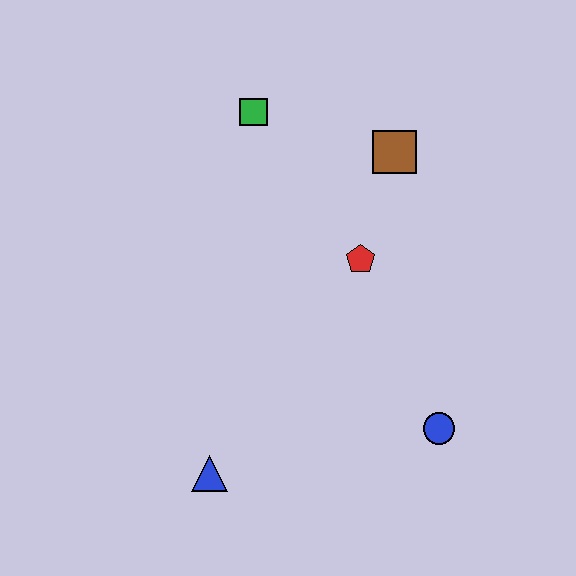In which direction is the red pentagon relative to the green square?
The red pentagon is below the green square.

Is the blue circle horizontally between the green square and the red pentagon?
No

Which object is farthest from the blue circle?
The green square is farthest from the blue circle.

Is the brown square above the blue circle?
Yes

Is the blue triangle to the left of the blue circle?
Yes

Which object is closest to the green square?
The brown square is closest to the green square.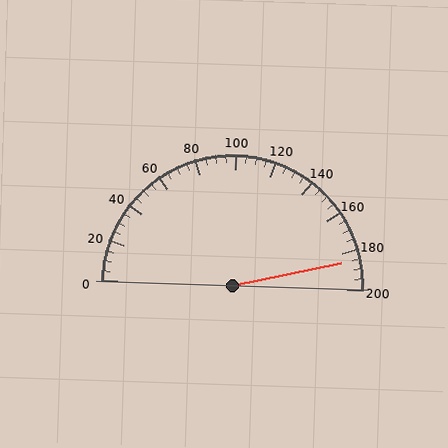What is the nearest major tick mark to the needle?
The nearest major tick mark is 180.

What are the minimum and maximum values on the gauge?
The gauge ranges from 0 to 200.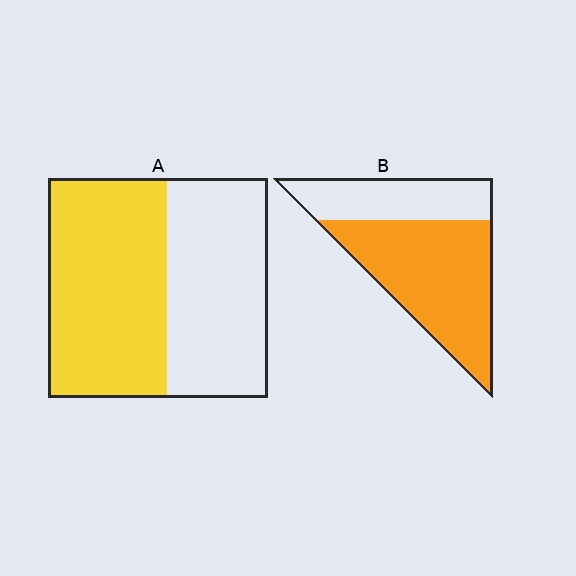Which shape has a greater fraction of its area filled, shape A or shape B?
Shape B.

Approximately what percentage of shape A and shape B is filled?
A is approximately 55% and B is approximately 65%.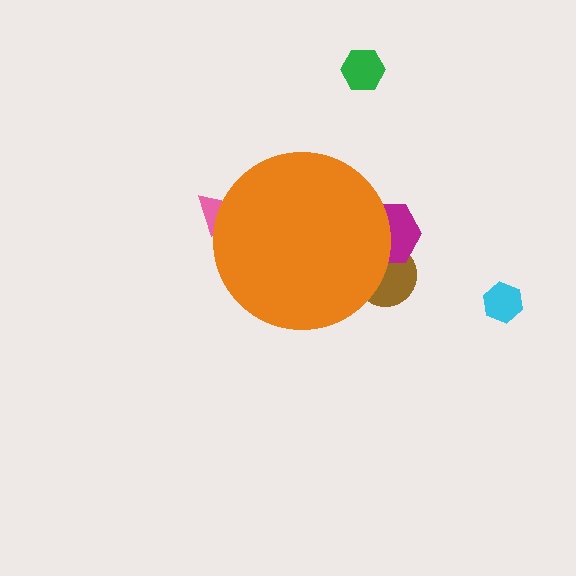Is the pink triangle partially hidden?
Yes, the pink triangle is partially hidden behind the orange circle.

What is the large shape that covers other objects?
An orange circle.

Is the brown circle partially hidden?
Yes, the brown circle is partially hidden behind the orange circle.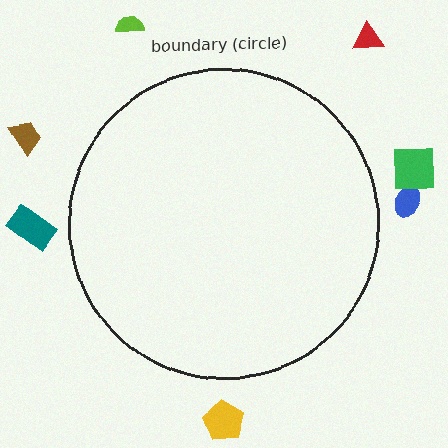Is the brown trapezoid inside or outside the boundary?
Outside.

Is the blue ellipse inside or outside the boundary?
Outside.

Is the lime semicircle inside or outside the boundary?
Outside.